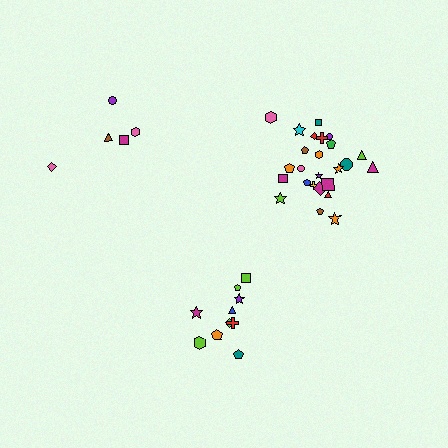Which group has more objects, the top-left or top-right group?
The top-right group.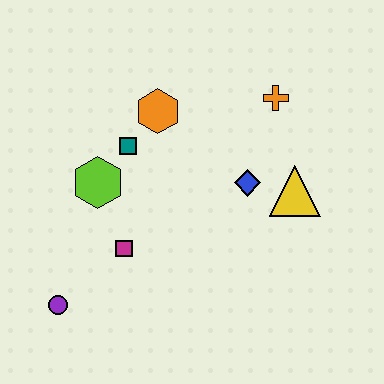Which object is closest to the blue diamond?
The yellow triangle is closest to the blue diamond.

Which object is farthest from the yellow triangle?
The purple circle is farthest from the yellow triangle.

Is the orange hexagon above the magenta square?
Yes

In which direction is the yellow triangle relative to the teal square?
The yellow triangle is to the right of the teal square.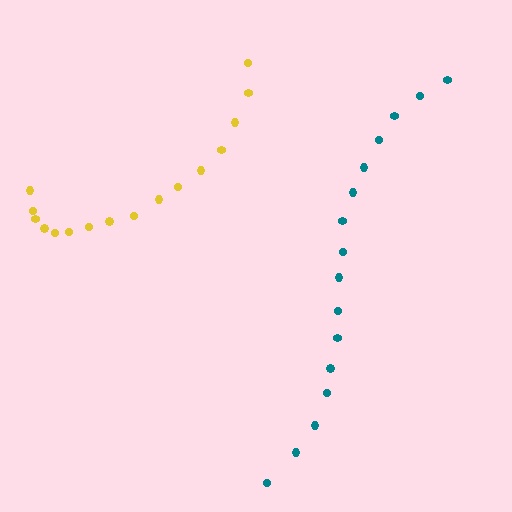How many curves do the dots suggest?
There are 2 distinct paths.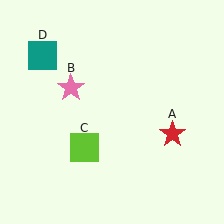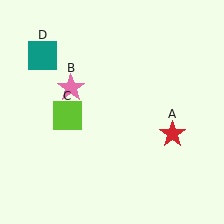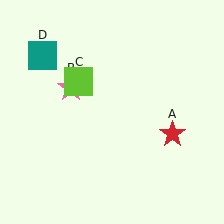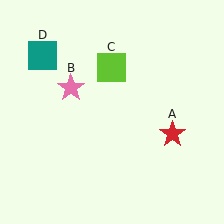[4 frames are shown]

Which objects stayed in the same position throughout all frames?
Red star (object A) and pink star (object B) and teal square (object D) remained stationary.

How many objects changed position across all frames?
1 object changed position: lime square (object C).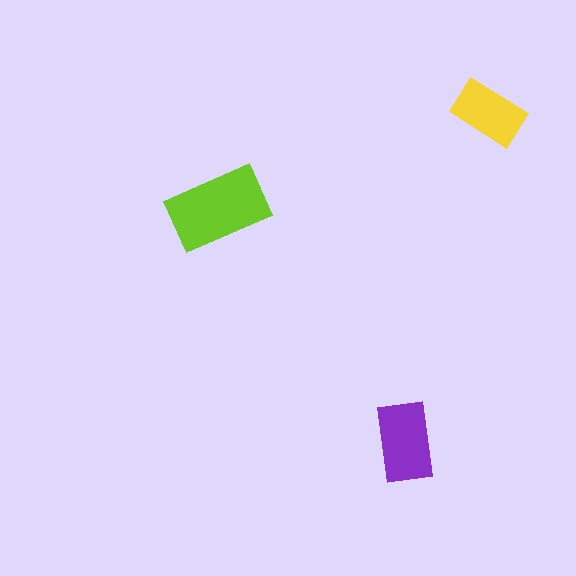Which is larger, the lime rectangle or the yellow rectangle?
The lime one.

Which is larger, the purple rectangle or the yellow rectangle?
The purple one.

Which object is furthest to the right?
The yellow rectangle is rightmost.